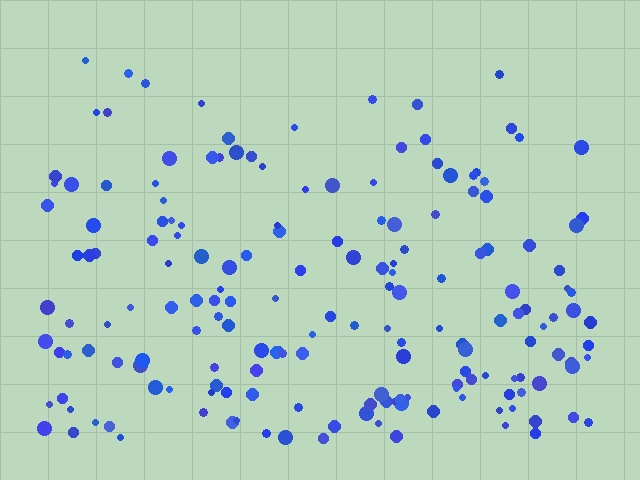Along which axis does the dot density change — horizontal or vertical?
Vertical.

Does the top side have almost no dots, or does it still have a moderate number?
Still a moderate number, just noticeably fewer than the bottom.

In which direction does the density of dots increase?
From top to bottom, with the bottom side densest.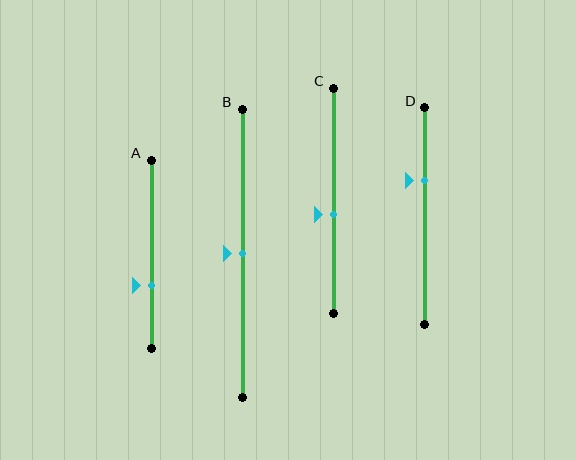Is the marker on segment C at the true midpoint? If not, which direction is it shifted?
No, the marker on segment C is shifted downward by about 6% of the segment length.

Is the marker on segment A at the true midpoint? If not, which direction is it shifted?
No, the marker on segment A is shifted downward by about 17% of the segment length.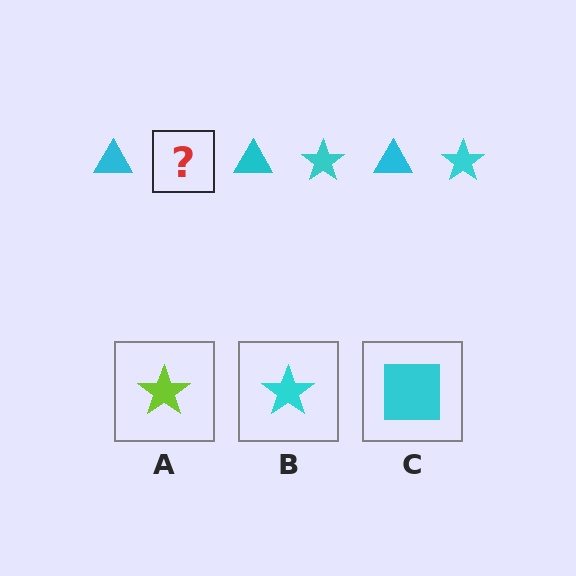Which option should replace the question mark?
Option B.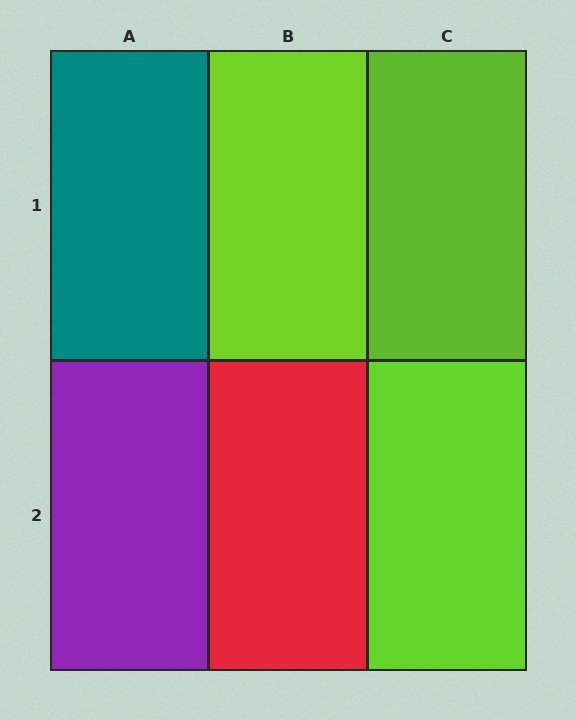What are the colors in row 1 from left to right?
Teal, lime, lime.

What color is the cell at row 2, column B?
Red.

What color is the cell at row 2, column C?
Lime.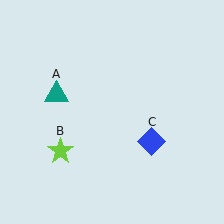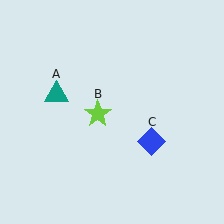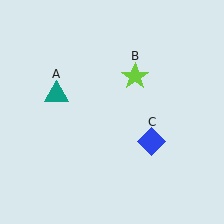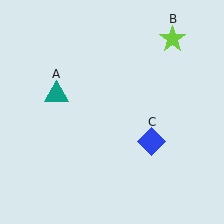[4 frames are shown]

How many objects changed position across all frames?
1 object changed position: lime star (object B).